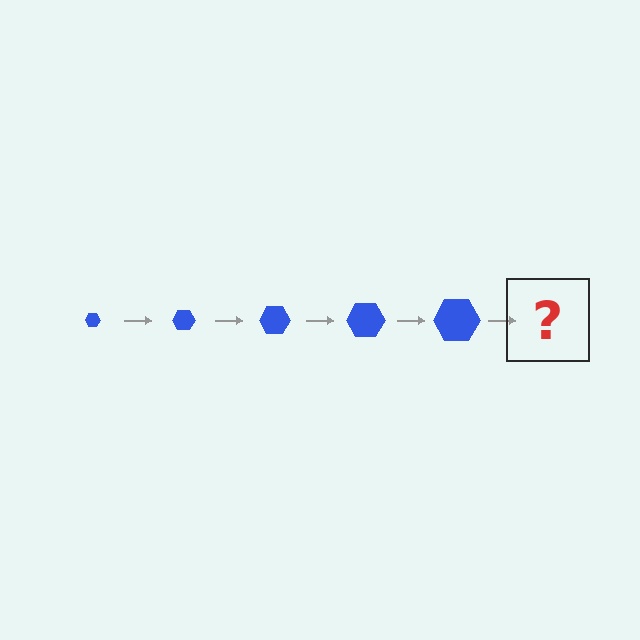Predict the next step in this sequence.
The next step is a blue hexagon, larger than the previous one.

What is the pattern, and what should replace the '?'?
The pattern is that the hexagon gets progressively larger each step. The '?' should be a blue hexagon, larger than the previous one.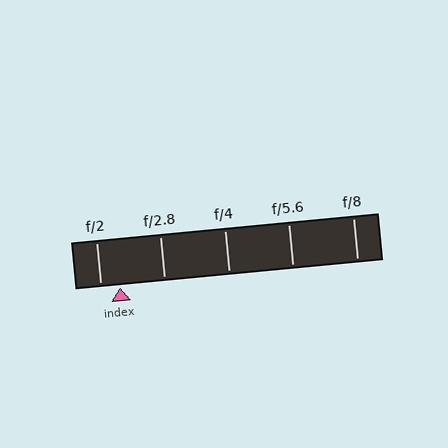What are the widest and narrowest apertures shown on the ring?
The widest aperture shown is f/2 and the narrowest is f/8.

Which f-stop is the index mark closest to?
The index mark is closest to f/2.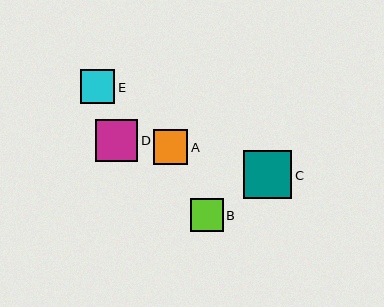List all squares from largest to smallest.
From largest to smallest: C, D, A, E, B.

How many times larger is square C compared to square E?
Square C is approximately 1.4 times the size of square E.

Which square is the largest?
Square C is the largest with a size of approximately 48 pixels.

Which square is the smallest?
Square B is the smallest with a size of approximately 33 pixels.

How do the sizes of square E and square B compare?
Square E and square B are approximately the same size.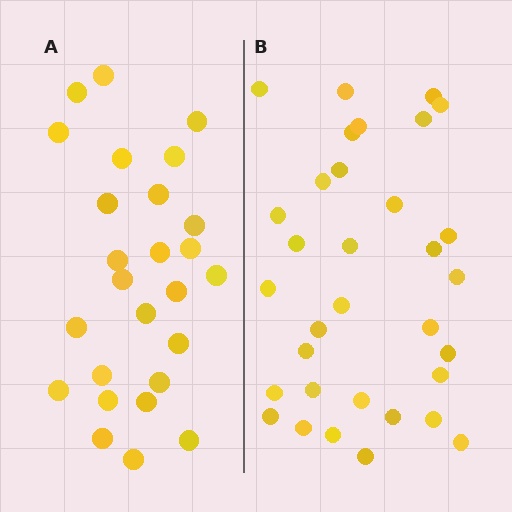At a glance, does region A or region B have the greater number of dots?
Region B (the right region) has more dots.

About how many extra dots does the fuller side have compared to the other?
Region B has roughly 8 or so more dots than region A.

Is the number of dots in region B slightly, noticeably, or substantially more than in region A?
Region B has noticeably more, but not dramatically so. The ratio is roughly 1.3 to 1.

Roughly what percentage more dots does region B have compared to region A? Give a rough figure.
About 25% more.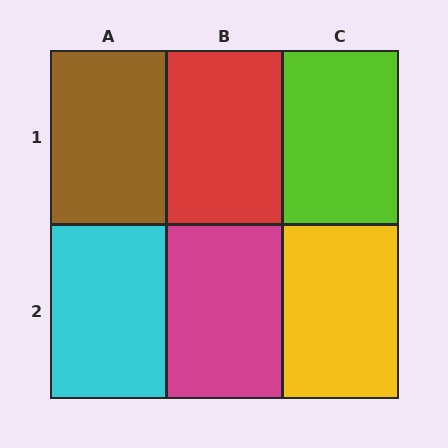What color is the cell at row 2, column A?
Cyan.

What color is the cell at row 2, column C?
Yellow.